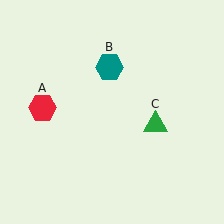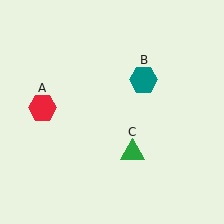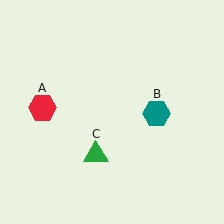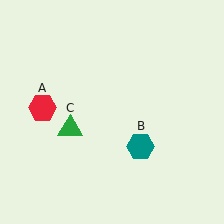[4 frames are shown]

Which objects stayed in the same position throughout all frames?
Red hexagon (object A) remained stationary.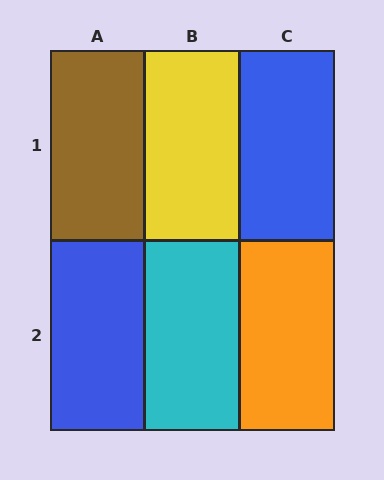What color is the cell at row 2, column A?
Blue.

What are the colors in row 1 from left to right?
Brown, yellow, blue.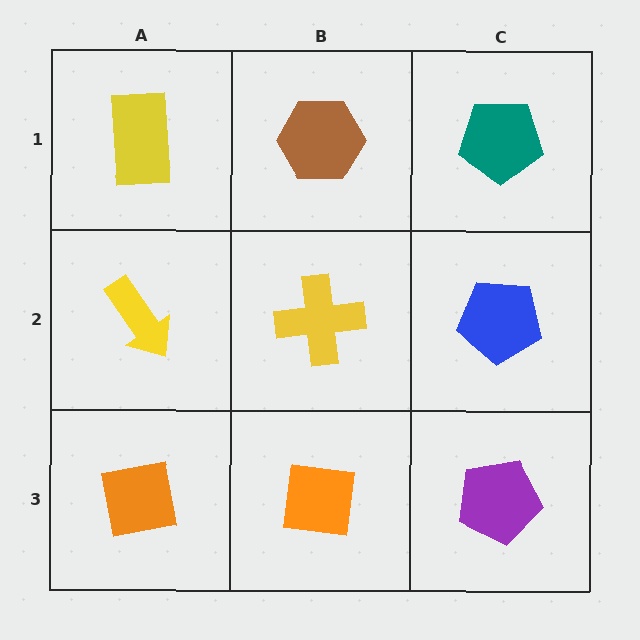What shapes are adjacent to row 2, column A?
A yellow rectangle (row 1, column A), an orange square (row 3, column A), a yellow cross (row 2, column B).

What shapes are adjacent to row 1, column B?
A yellow cross (row 2, column B), a yellow rectangle (row 1, column A), a teal pentagon (row 1, column C).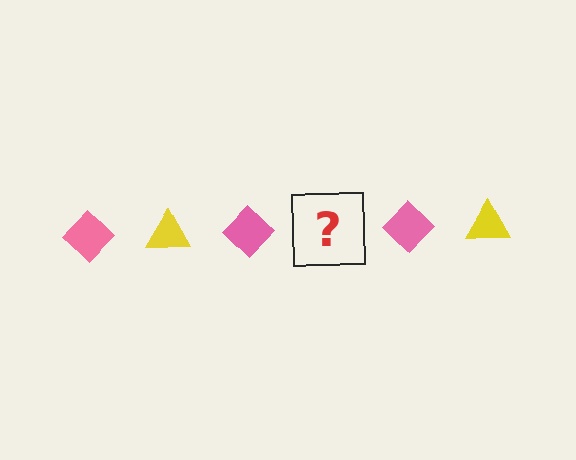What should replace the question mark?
The question mark should be replaced with a yellow triangle.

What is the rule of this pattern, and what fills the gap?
The rule is that the pattern alternates between pink diamond and yellow triangle. The gap should be filled with a yellow triangle.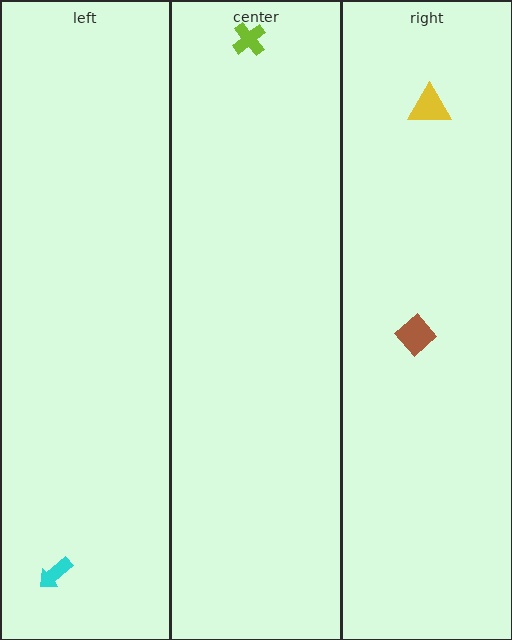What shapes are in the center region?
The lime cross.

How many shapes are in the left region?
1.